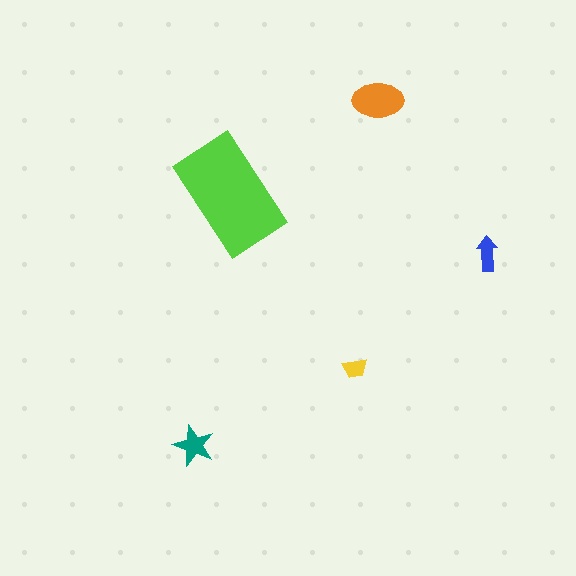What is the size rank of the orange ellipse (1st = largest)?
2nd.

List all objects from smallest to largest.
The yellow trapezoid, the blue arrow, the teal star, the orange ellipse, the lime rectangle.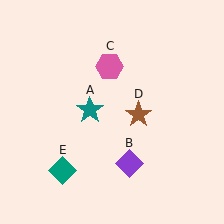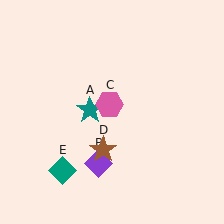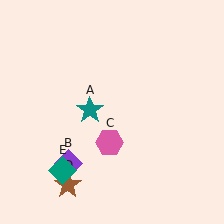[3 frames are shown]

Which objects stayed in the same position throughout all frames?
Teal star (object A) and teal diamond (object E) remained stationary.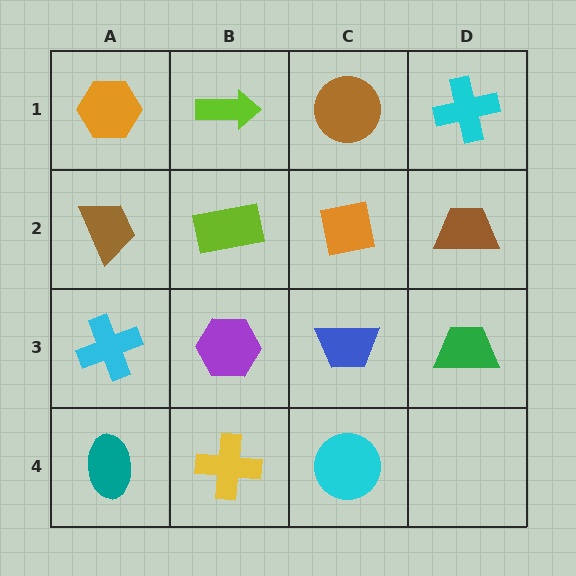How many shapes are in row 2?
4 shapes.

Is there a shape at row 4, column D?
No, that cell is empty.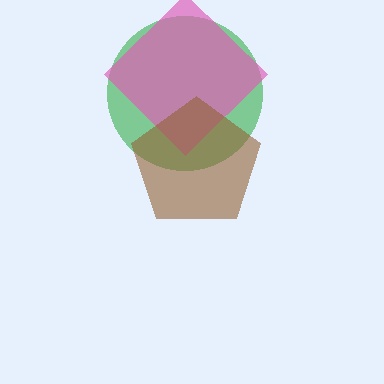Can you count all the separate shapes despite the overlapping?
Yes, there are 3 separate shapes.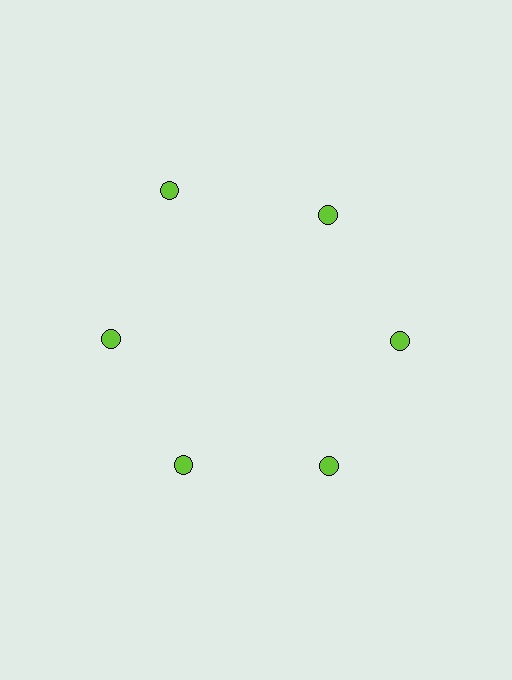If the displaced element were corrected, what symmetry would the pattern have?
It would have 6-fold rotational symmetry — the pattern would map onto itself every 60 degrees.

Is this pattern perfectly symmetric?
No. The 6 lime circles are arranged in a ring, but one element near the 11 o'clock position is pushed outward from the center, breaking the 6-fold rotational symmetry.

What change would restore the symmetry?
The symmetry would be restored by moving it inward, back onto the ring so that all 6 circles sit at equal angles and equal distance from the center.